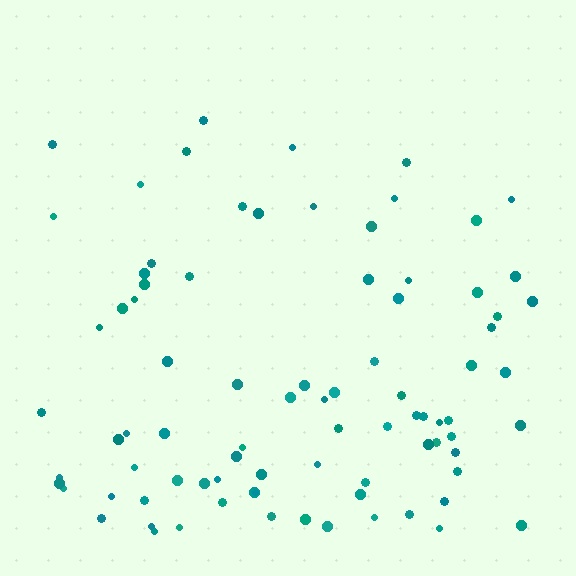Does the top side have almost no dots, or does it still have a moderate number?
Still a moderate number, just noticeably fewer than the bottom.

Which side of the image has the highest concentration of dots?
The bottom.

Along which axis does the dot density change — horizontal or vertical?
Vertical.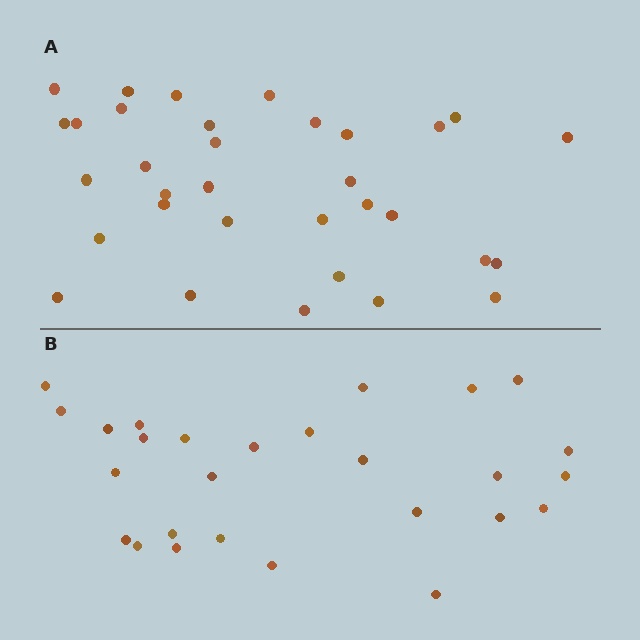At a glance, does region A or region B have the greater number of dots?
Region A (the top region) has more dots.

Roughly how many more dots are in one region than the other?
Region A has about 6 more dots than region B.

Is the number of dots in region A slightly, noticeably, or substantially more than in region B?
Region A has only slightly more — the two regions are fairly close. The ratio is roughly 1.2 to 1.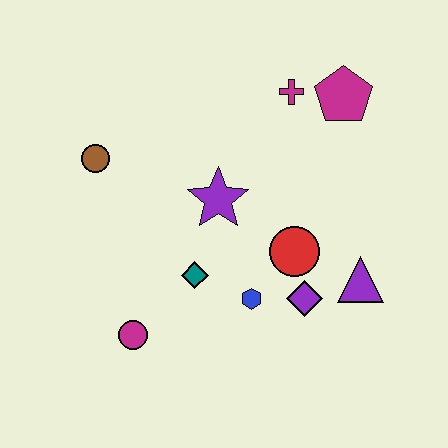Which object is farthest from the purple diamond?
The brown circle is farthest from the purple diamond.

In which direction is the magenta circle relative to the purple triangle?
The magenta circle is to the left of the purple triangle.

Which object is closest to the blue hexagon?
The purple diamond is closest to the blue hexagon.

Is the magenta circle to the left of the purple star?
Yes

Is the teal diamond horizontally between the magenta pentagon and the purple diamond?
No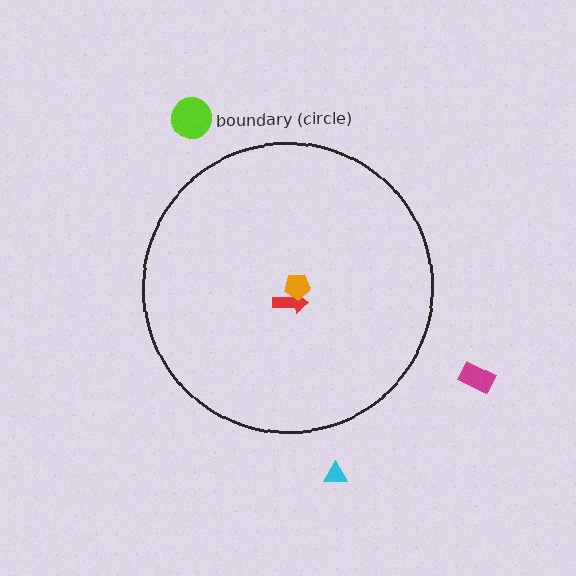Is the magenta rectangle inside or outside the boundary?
Outside.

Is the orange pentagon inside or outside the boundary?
Inside.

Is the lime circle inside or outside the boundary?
Outside.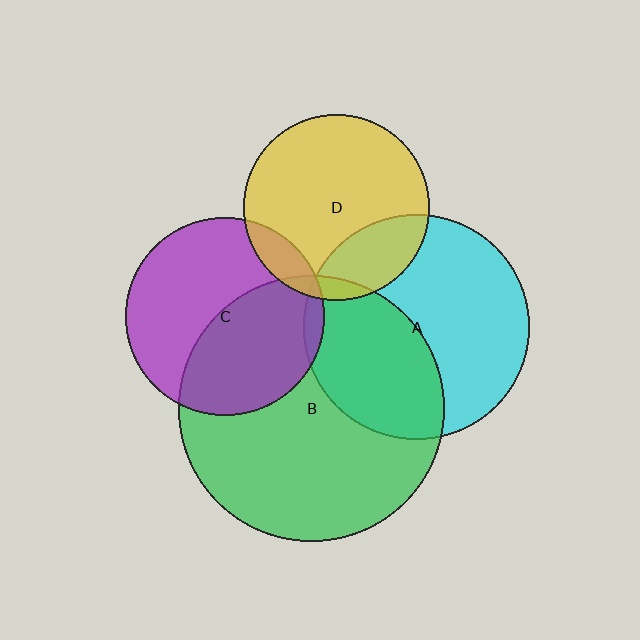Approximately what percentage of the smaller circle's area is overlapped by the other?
Approximately 45%.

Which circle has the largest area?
Circle B (green).